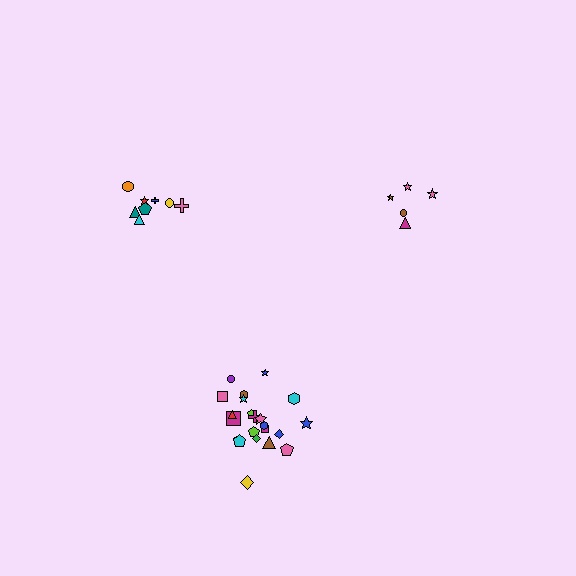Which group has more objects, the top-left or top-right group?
The top-left group.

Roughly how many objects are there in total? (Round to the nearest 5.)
Roughly 35 objects in total.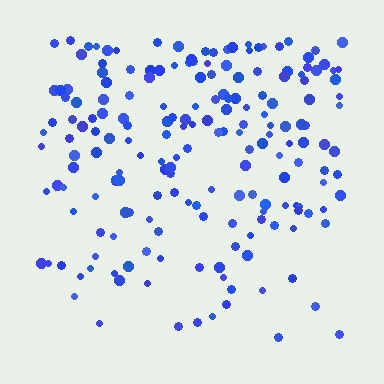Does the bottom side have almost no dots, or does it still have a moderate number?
Still a moderate number, just noticeably fewer than the top.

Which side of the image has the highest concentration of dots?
The top.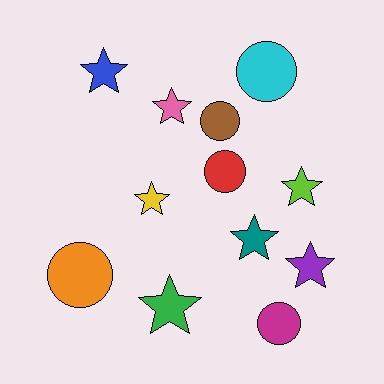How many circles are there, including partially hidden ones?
There are 5 circles.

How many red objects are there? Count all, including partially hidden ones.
There is 1 red object.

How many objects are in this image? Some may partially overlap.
There are 12 objects.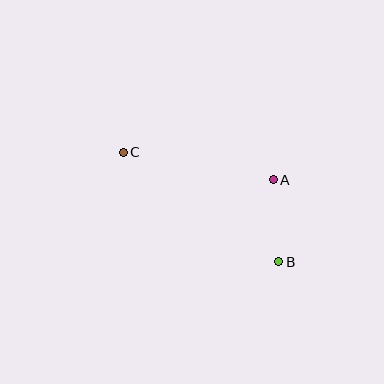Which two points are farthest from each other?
Points B and C are farthest from each other.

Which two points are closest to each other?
Points A and B are closest to each other.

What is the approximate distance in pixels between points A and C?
The distance between A and C is approximately 153 pixels.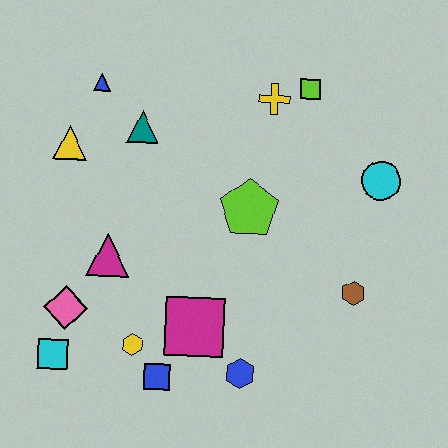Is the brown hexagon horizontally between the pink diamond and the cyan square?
No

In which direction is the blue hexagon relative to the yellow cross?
The blue hexagon is below the yellow cross.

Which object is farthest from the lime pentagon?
The cyan square is farthest from the lime pentagon.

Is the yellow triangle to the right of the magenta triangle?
No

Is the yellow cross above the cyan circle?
Yes